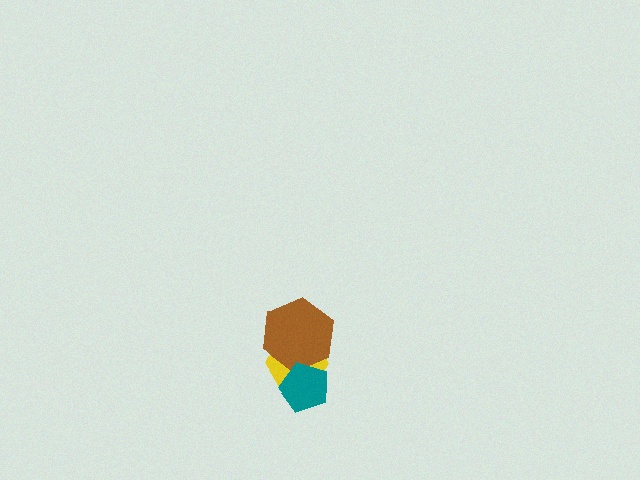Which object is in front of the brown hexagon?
The teal pentagon is in front of the brown hexagon.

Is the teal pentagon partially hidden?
No, no other shape covers it.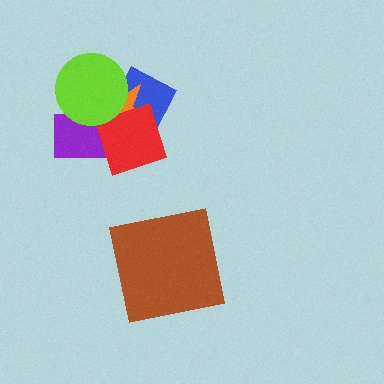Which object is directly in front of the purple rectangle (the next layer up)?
The red square is directly in front of the purple rectangle.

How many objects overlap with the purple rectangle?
4 objects overlap with the purple rectangle.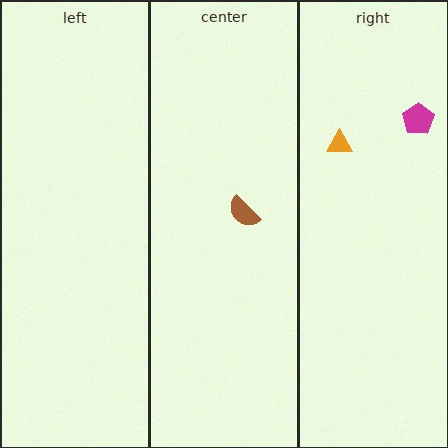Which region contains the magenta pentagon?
The right region.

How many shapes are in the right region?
2.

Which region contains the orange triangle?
The right region.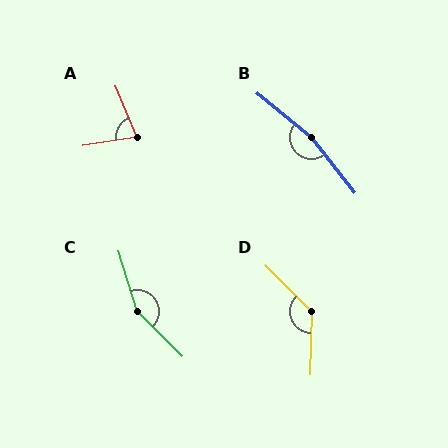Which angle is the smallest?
A, at approximately 76 degrees.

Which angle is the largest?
B, at approximately 167 degrees.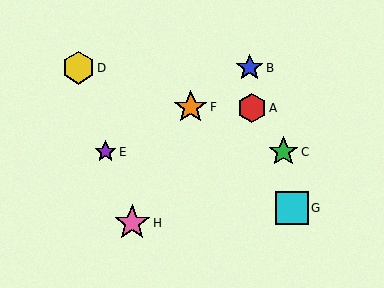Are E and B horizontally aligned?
No, E is at y≈152 and B is at y≈68.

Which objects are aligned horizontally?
Objects C, E are aligned horizontally.